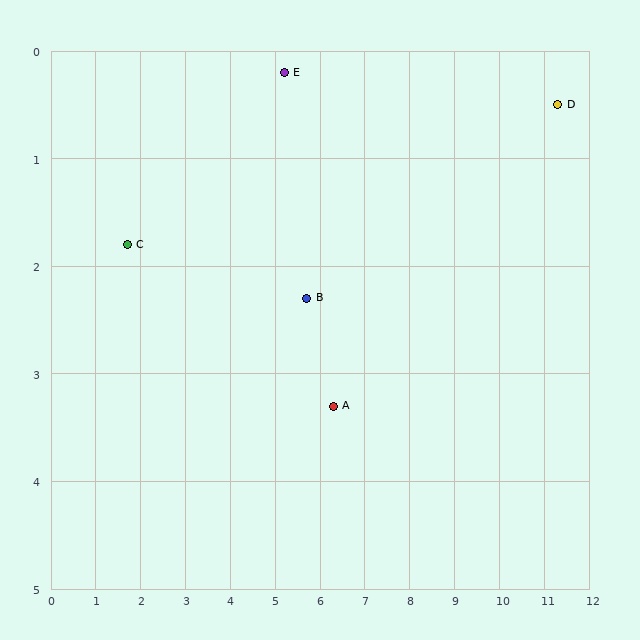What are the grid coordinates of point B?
Point B is at approximately (5.7, 2.3).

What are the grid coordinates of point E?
Point E is at approximately (5.2, 0.2).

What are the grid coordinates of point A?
Point A is at approximately (6.3, 3.3).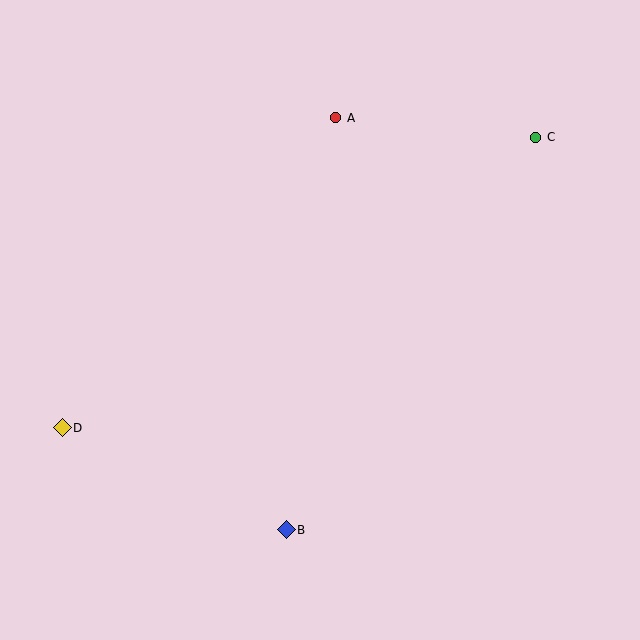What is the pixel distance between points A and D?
The distance between A and D is 413 pixels.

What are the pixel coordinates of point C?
Point C is at (536, 137).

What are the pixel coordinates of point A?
Point A is at (336, 118).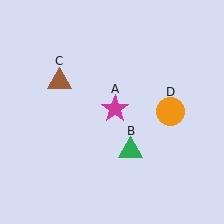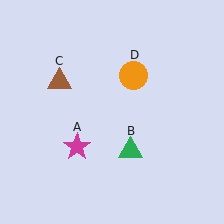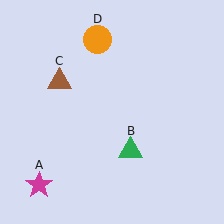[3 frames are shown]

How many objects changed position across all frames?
2 objects changed position: magenta star (object A), orange circle (object D).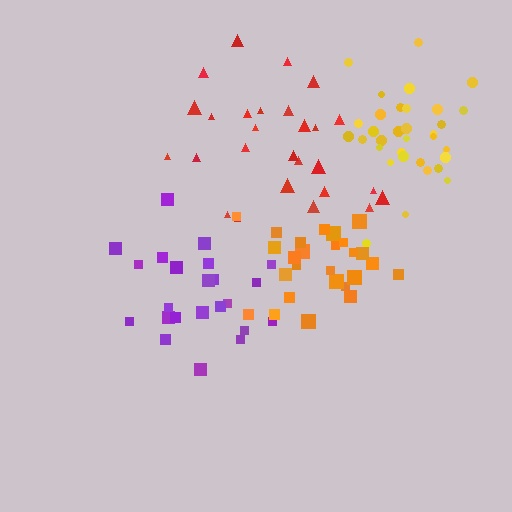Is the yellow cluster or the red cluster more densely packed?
Yellow.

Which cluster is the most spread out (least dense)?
Red.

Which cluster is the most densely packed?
Yellow.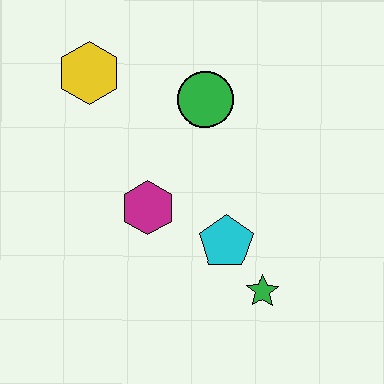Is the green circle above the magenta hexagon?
Yes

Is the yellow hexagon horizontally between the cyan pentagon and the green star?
No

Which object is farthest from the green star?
The yellow hexagon is farthest from the green star.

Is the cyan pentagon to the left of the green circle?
No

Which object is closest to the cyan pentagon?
The green star is closest to the cyan pentagon.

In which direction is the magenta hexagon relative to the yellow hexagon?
The magenta hexagon is below the yellow hexagon.